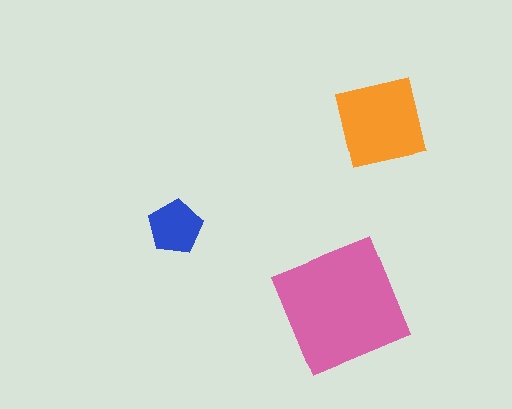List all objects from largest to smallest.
The pink square, the orange square, the blue pentagon.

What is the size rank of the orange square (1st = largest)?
2nd.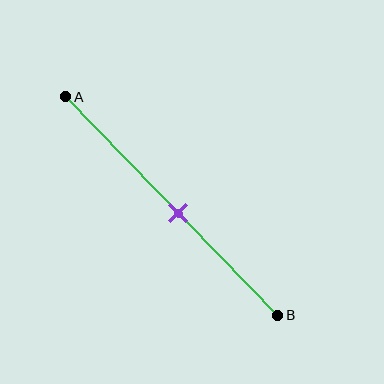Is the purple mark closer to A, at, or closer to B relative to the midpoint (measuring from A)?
The purple mark is closer to point B than the midpoint of segment AB.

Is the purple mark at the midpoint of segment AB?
No, the mark is at about 55% from A, not at the 50% midpoint.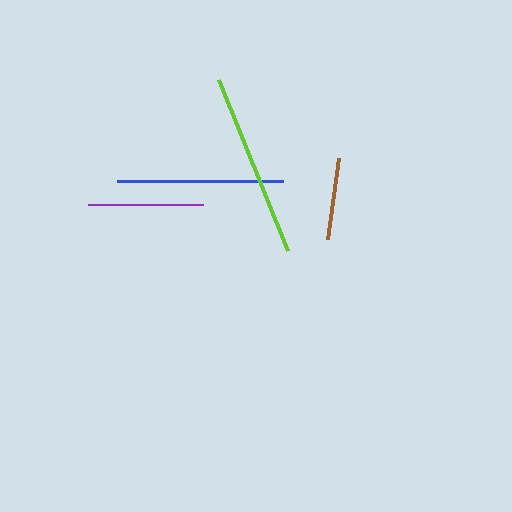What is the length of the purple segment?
The purple segment is approximately 115 pixels long.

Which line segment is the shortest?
The brown line is the shortest at approximately 82 pixels.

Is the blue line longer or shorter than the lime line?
The lime line is longer than the blue line.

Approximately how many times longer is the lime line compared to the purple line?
The lime line is approximately 1.6 times the length of the purple line.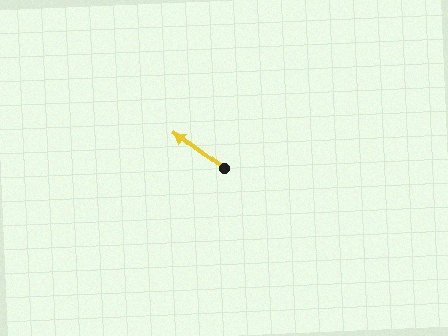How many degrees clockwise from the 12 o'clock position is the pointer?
Approximately 307 degrees.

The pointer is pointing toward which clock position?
Roughly 10 o'clock.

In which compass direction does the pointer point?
Northwest.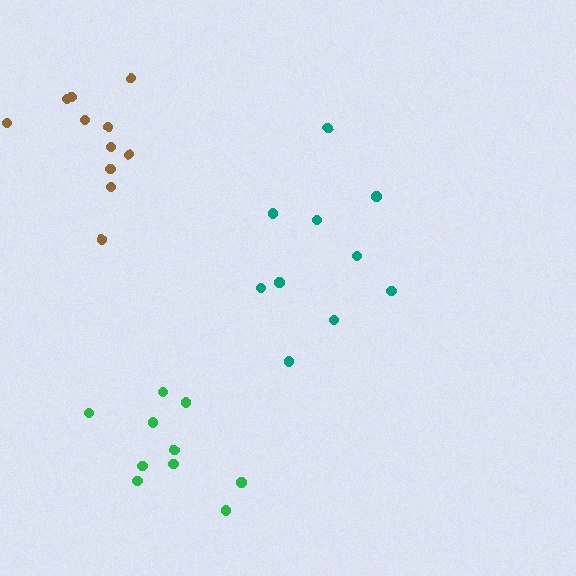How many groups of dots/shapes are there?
There are 3 groups.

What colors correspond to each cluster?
The clusters are colored: teal, brown, green.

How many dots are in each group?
Group 1: 10 dots, Group 2: 11 dots, Group 3: 10 dots (31 total).